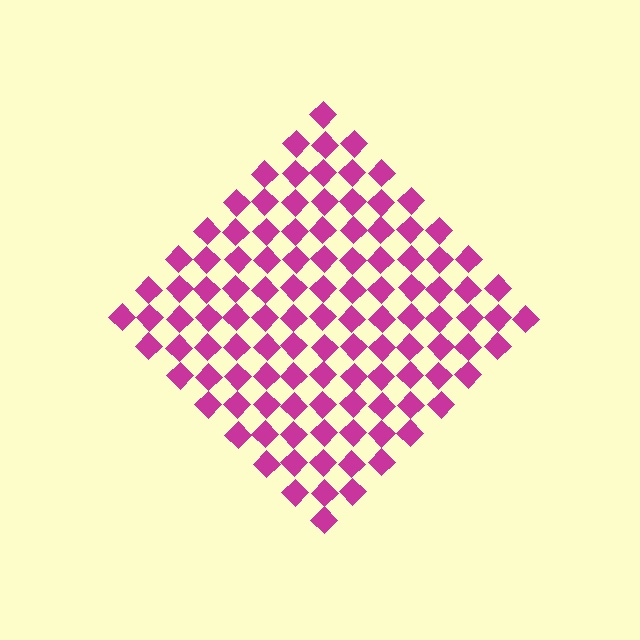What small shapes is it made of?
It is made of small diamonds.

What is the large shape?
The large shape is a diamond.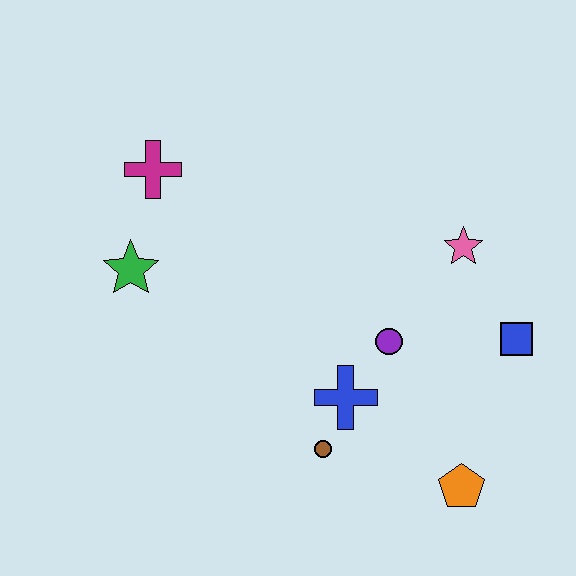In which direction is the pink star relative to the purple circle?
The pink star is above the purple circle.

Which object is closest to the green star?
The magenta cross is closest to the green star.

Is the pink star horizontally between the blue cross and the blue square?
Yes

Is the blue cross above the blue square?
No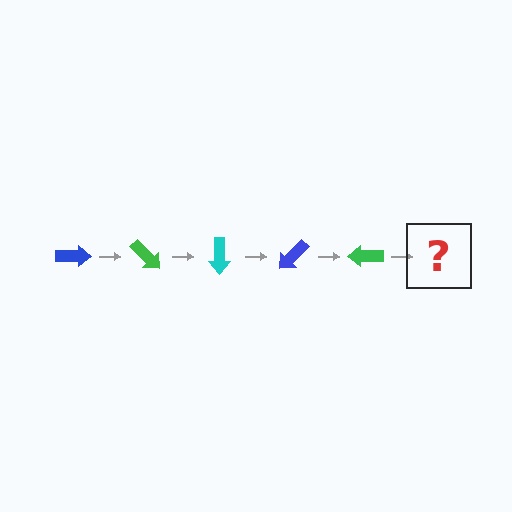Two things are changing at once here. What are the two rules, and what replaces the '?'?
The two rules are that it rotates 45 degrees each step and the color cycles through blue, green, and cyan. The '?' should be a cyan arrow, rotated 225 degrees from the start.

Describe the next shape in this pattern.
It should be a cyan arrow, rotated 225 degrees from the start.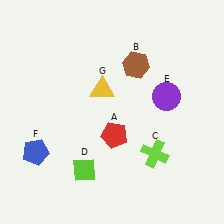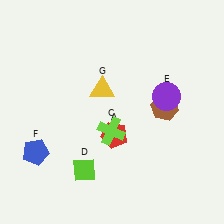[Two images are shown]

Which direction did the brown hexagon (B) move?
The brown hexagon (B) moved down.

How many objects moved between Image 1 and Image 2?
2 objects moved between the two images.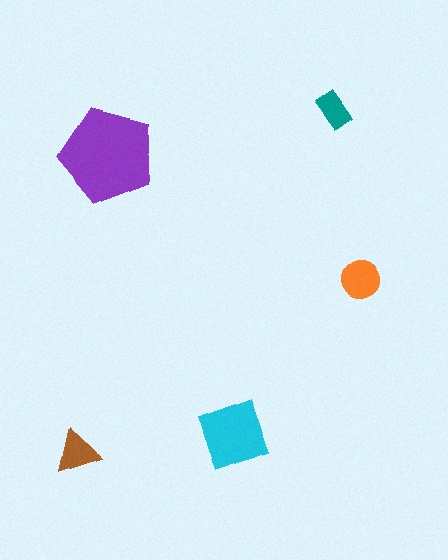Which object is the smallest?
The teal rectangle.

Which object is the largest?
The purple pentagon.